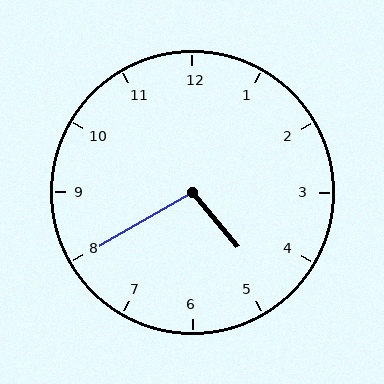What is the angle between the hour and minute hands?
Approximately 100 degrees.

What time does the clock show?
4:40.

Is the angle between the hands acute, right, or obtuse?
It is obtuse.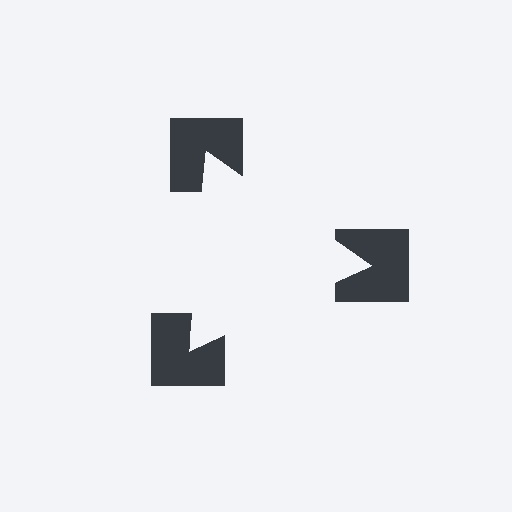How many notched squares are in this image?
There are 3 — one at each vertex of the illusory triangle.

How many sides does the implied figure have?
3 sides.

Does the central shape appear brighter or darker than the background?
It typically appears slightly brighter than the background, even though no actual brightness change is drawn.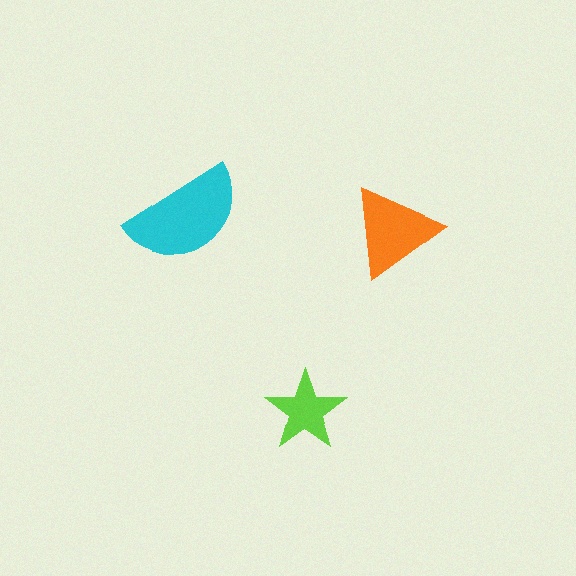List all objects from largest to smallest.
The cyan semicircle, the orange triangle, the lime star.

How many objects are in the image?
There are 3 objects in the image.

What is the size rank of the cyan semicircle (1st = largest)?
1st.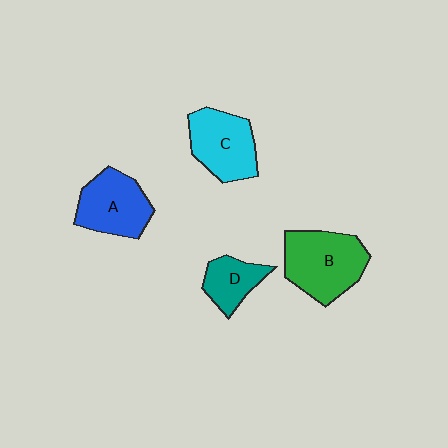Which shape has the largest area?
Shape B (green).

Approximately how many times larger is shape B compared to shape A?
Approximately 1.2 times.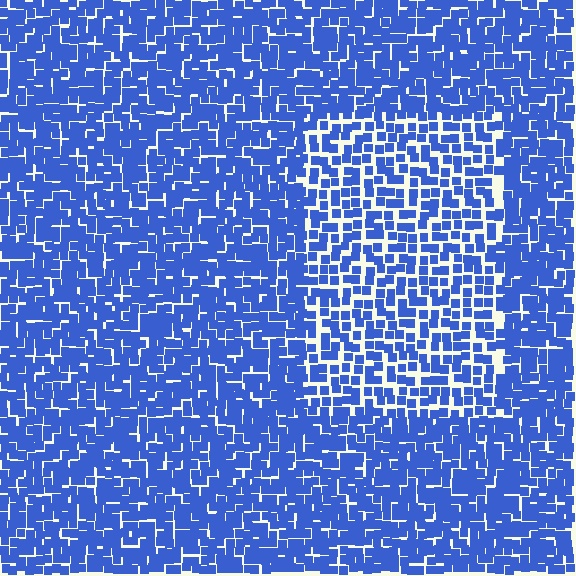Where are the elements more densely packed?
The elements are more densely packed outside the rectangle boundary.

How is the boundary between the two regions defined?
The boundary is defined by a change in element density (approximately 1.6x ratio). All elements are the same color, size, and shape.